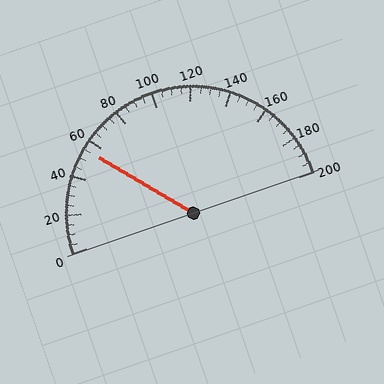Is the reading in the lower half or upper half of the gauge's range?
The reading is in the lower half of the range (0 to 200).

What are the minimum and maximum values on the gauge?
The gauge ranges from 0 to 200.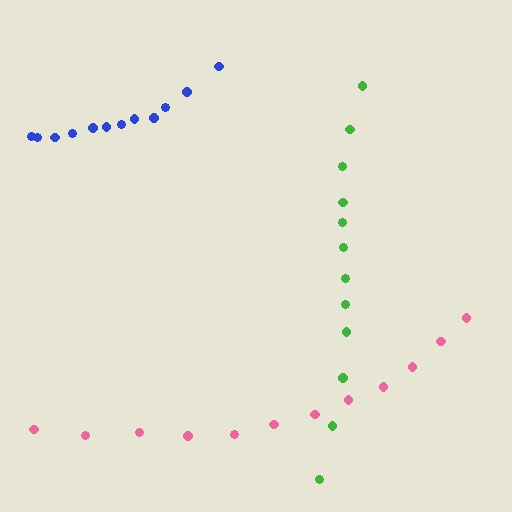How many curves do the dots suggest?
There are 3 distinct paths.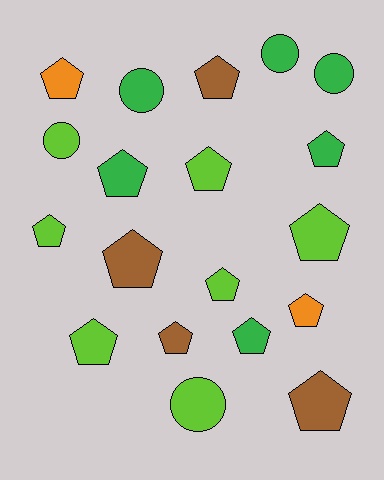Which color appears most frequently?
Lime, with 7 objects.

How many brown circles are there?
There are no brown circles.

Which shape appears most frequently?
Pentagon, with 14 objects.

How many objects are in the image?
There are 19 objects.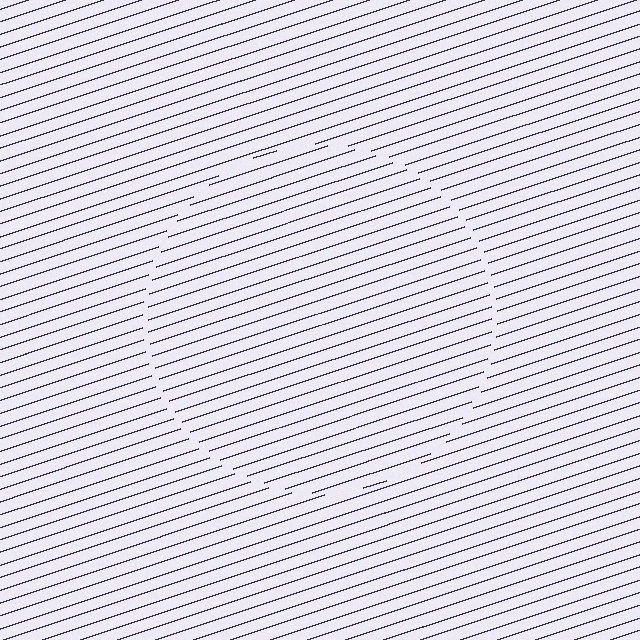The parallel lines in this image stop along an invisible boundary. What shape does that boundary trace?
An illusory circle. The interior of the shape contains the same grating, shifted by half a period — the contour is defined by the phase discontinuity where line-ends from the inner and outer gratings abut.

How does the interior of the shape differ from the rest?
The interior of the shape contains the same grating, shifted by half a period — the contour is defined by the phase discontinuity where line-ends from the inner and outer gratings abut.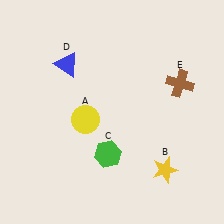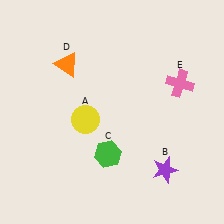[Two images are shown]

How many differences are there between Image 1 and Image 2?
There are 3 differences between the two images.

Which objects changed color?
B changed from yellow to purple. D changed from blue to orange. E changed from brown to pink.